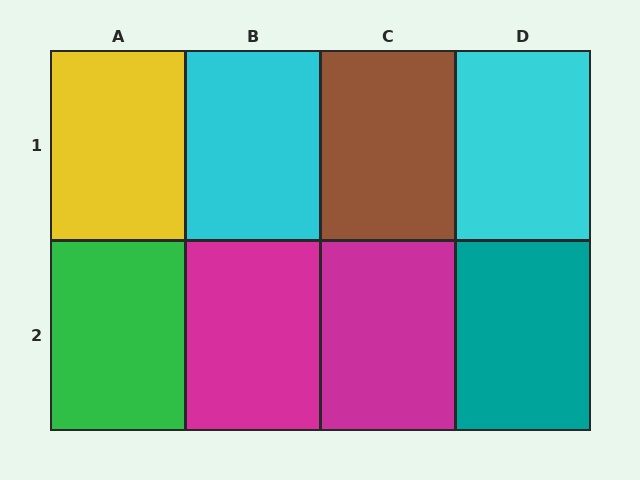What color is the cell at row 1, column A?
Yellow.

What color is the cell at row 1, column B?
Cyan.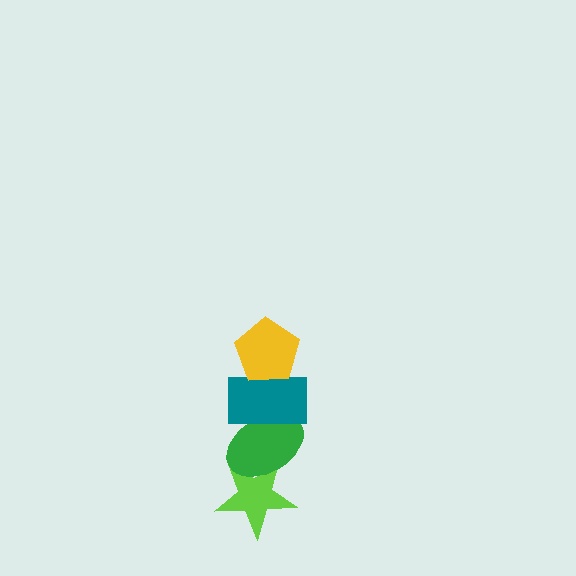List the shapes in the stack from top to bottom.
From top to bottom: the yellow pentagon, the teal rectangle, the green ellipse, the lime star.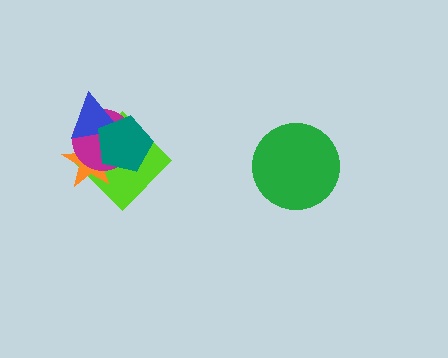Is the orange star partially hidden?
Yes, it is partially covered by another shape.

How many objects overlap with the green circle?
0 objects overlap with the green circle.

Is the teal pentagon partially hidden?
No, no other shape covers it.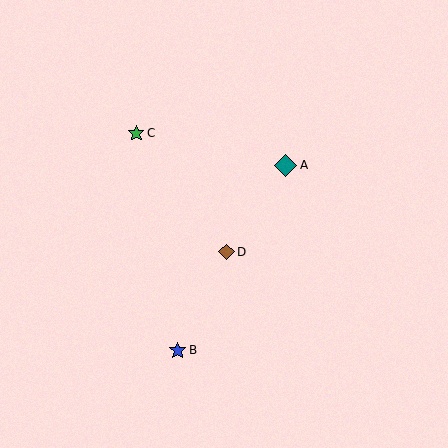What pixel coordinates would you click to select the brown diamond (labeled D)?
Click at (227, 252) to select the brown diamond D.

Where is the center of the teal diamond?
The center of the teal diamond is at (286, 165).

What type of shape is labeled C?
Shape C is a green star.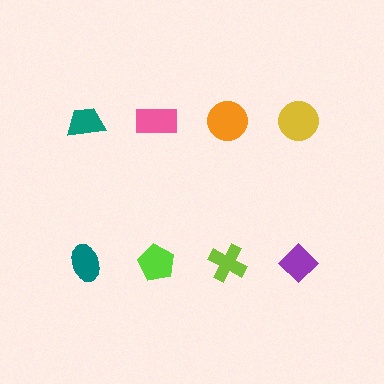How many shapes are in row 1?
4 shapes.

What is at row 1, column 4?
A yellow circle.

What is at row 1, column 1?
A teal trapezoid.